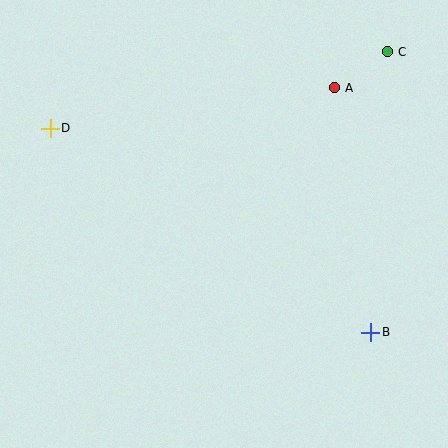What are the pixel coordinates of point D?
Point D is at (50, 128).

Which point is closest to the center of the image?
Point A at (334, 88) is closest to the center.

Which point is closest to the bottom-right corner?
Point B is closest to the bottom-right corner.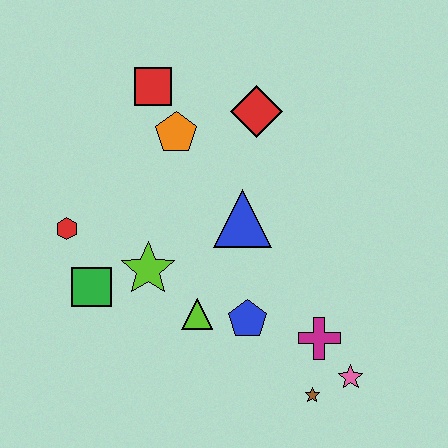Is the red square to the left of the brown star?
Yes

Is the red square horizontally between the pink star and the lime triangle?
No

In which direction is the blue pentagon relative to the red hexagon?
The blue pentagon is to the right of the red hexagon.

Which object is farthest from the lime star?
The pink star is farthest from the lime star.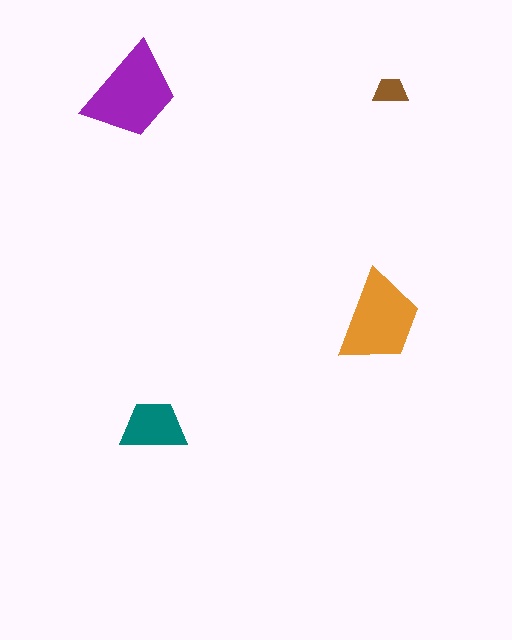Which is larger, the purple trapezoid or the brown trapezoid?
The purple one.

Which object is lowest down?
The teal trapezoid is bottommost.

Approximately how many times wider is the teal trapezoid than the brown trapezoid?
About 2 times wider.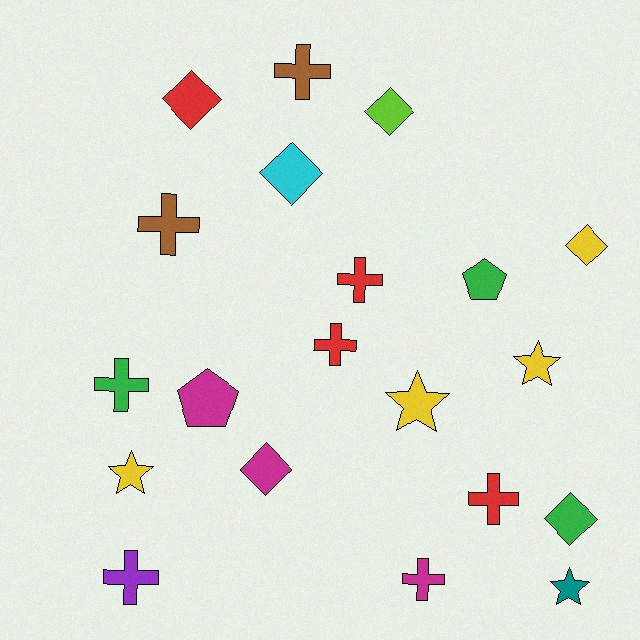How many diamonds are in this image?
There are 6 diamonds.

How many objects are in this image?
There are 20 objects.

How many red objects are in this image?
There are 4 red objects.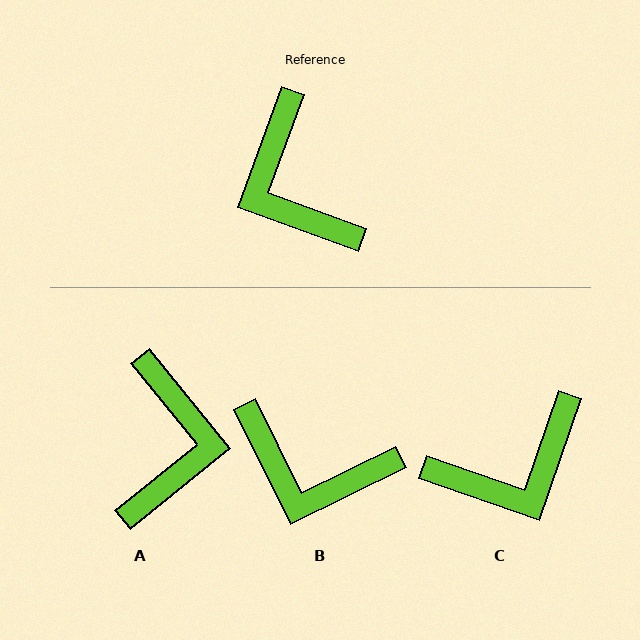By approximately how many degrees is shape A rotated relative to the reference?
Approximately 149 degrees counter-clockwise.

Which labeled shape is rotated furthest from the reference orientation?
A, about 149 degrees away.